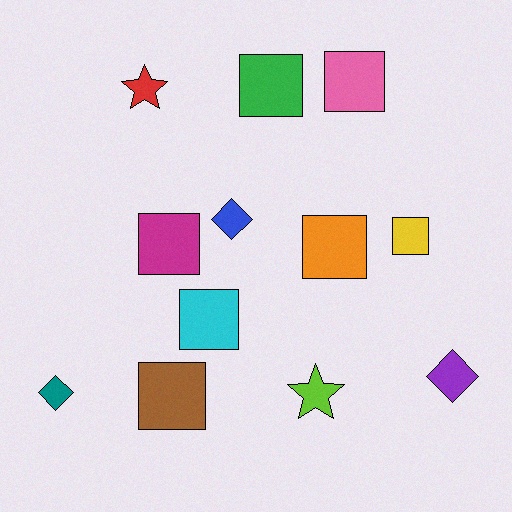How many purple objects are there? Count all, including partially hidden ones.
There is 1 purple object.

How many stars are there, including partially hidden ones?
There are 2 stars.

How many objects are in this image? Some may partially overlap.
There are 12 objects.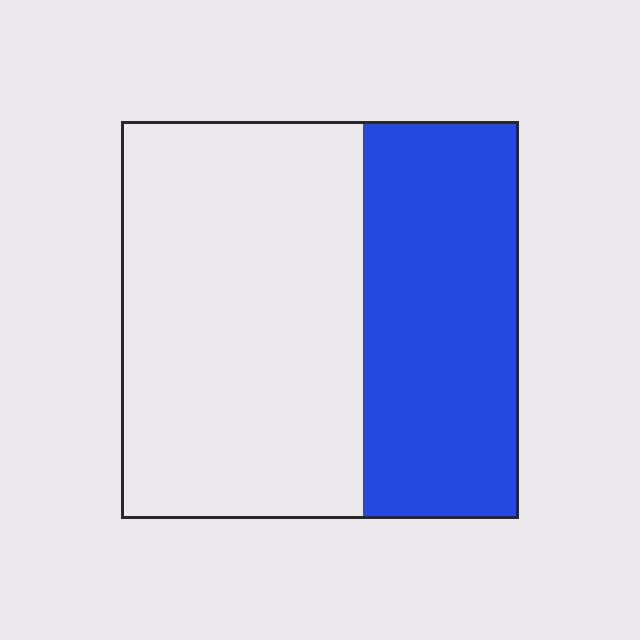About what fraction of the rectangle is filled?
About two fifths (2/5).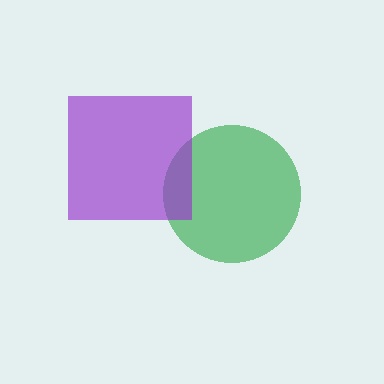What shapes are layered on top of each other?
The layered shapes are: a green circle, a purple square.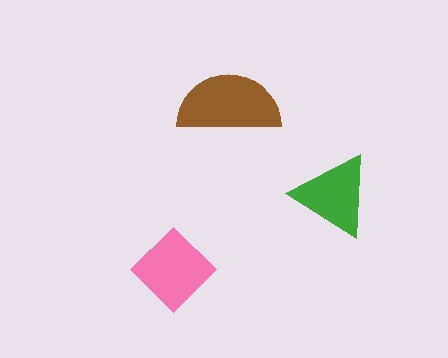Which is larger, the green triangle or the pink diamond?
The pink diamond.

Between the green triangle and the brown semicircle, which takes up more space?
The brown semicircle.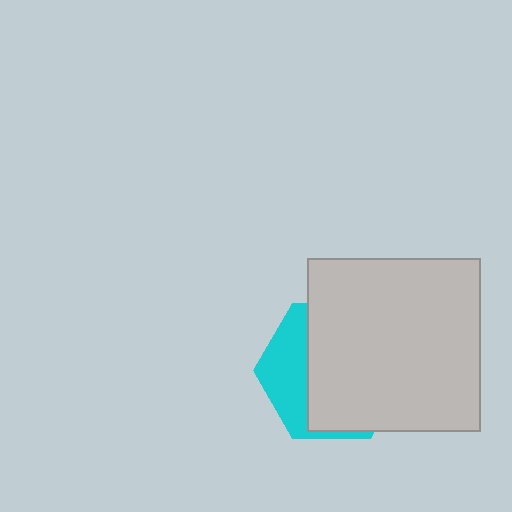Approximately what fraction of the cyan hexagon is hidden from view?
Roughly 67% of the cyan hexagon is hidden behind the light gray square.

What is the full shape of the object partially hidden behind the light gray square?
The partially hidden object is a cyan hexagon.